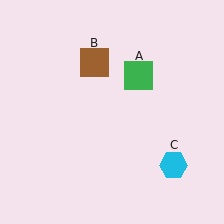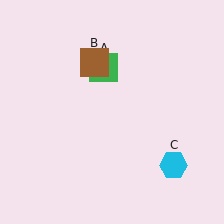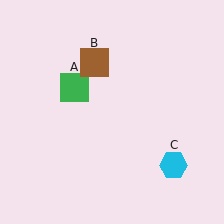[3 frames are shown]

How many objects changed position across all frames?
1 object changed position: green square (object A).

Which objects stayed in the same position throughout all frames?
Brown square (object B) and cyan hexagon (object C) remained stationary.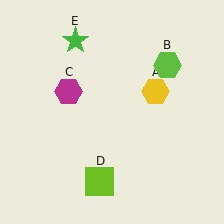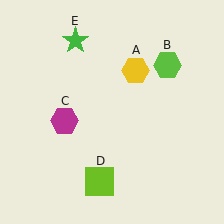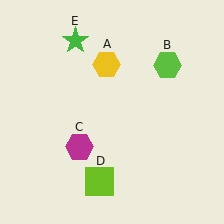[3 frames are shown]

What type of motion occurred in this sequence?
The yellow hexagon (object A), magenta hexagon (object C) rotated counterclockwise around the center of the scene.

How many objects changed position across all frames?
2 objects changed position: yellow hexagon (object A), magenta hexagon (object C).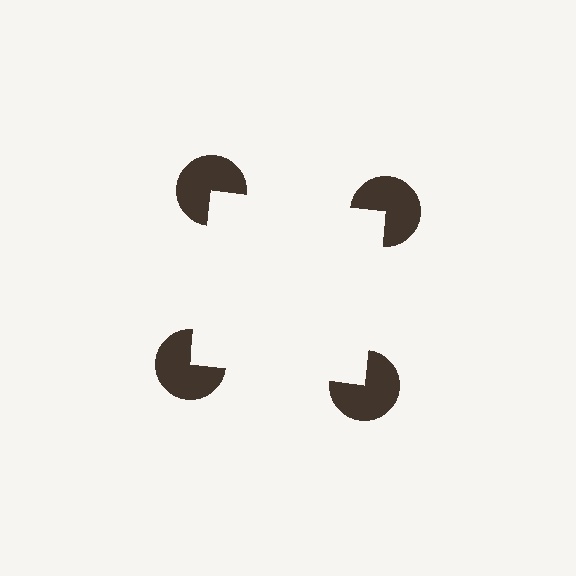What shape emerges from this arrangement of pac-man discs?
An illusory square — its edges are inferred from the aligned wedge cuts in the pac-man discs, not physically drawn.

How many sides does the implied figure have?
4 sides.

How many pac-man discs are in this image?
There are 4 — one at each vertex of the illusory square.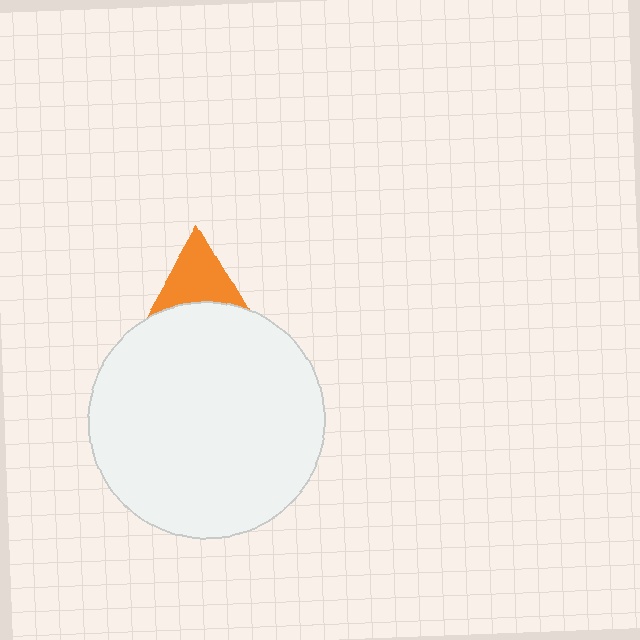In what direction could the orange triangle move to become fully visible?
The orange triangle could move up. That would shift it out from behind the white circle entirely.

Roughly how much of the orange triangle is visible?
About half of it is visible (roughly 54%).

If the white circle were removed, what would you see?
You would see the complete orange triangle.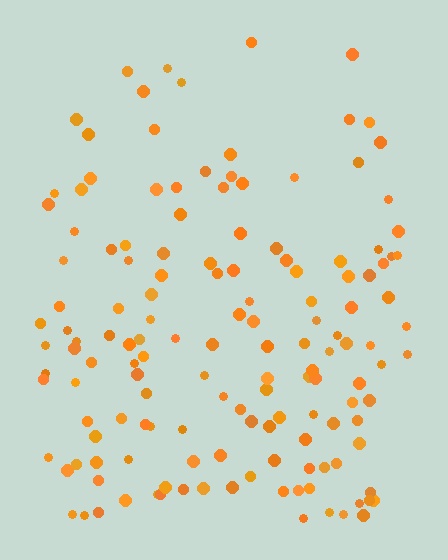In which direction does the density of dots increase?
From top to bottom, with the bottom side densest.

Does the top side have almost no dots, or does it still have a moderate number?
Still a moderate number, just noticeably fewer than the bottom.